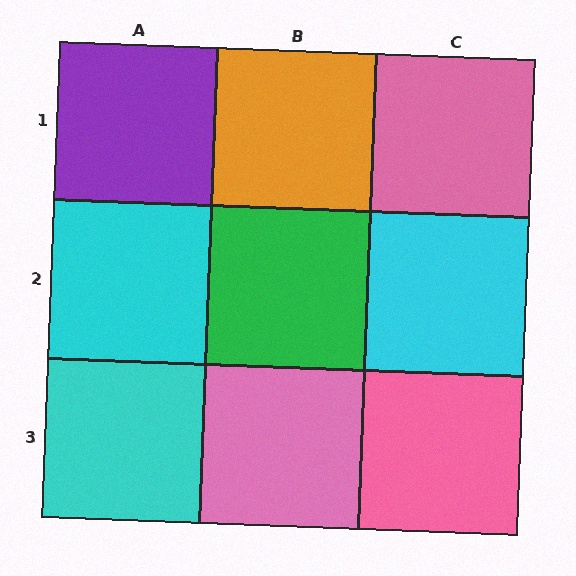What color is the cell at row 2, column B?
Green.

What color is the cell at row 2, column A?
Cyan.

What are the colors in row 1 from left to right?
Purple, orange, pink.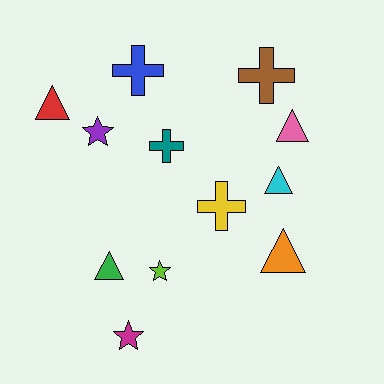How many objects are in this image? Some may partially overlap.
There are 12 objects.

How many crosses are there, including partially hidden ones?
There are 4 crosses.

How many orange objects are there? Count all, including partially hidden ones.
There is 1 orange object.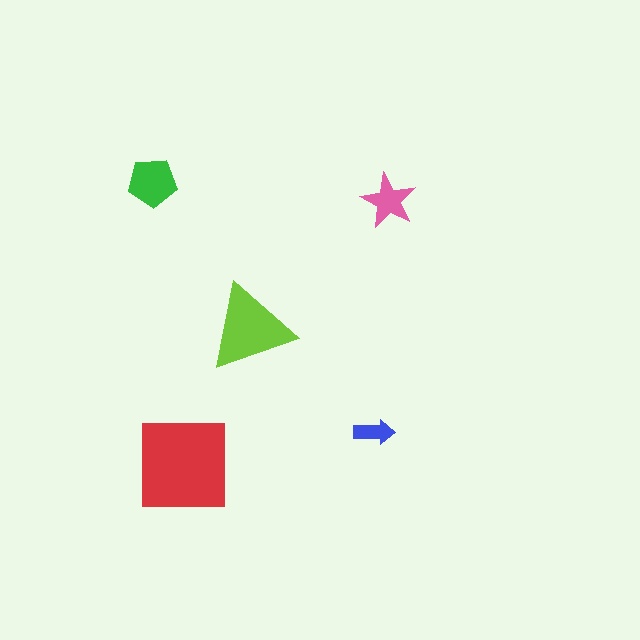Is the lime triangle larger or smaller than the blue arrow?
Larger.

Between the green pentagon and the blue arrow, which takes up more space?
The green pentagon.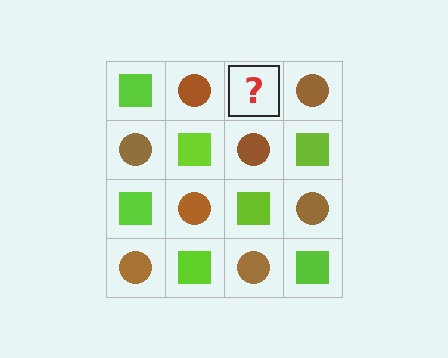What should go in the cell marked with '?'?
The missing cell should contain a lime square.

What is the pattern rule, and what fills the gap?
The rule is that it alternates lime square and brown circle in a checkerboard pattern. The gap should be filled with a lime square.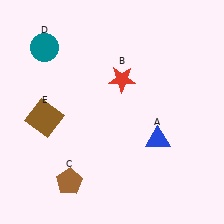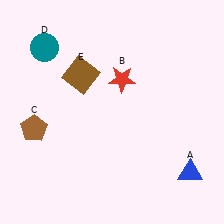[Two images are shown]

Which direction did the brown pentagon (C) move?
The brown pentagon (C) moved up.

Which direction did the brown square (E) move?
The brown square (E) moved up.